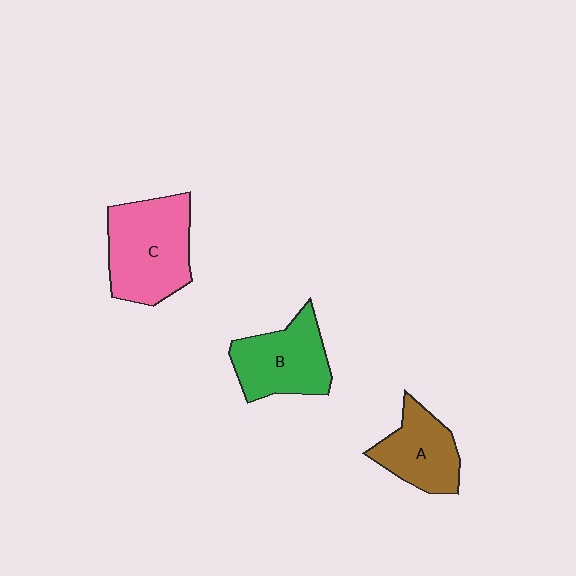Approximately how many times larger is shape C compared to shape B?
Approximately 1.3 times.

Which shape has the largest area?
Shape C (pink).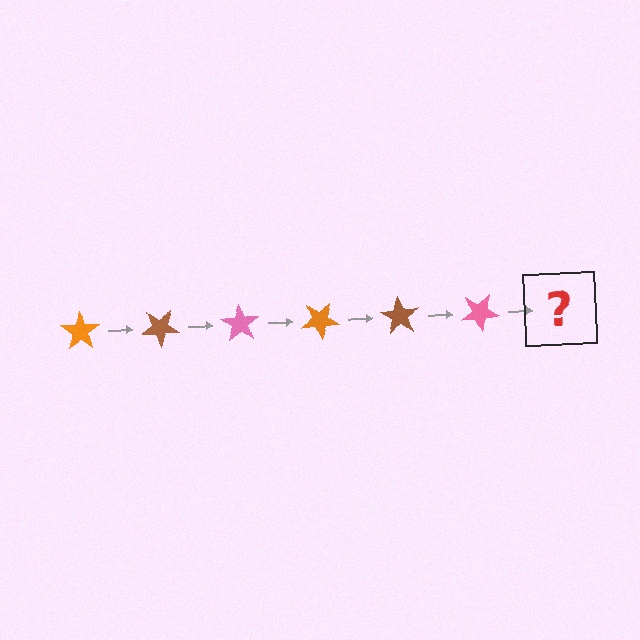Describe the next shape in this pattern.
It should be an orange star, rotated 210 degrees from the start.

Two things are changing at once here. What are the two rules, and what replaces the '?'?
The two rules are that it rotates 35 degrees each step and the color cycles through orange, brown, and pink. The '?' should be an orange star, rotated 210 degrees from the start.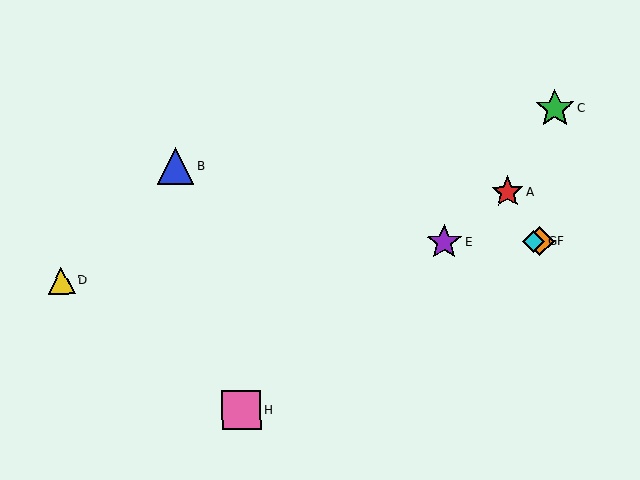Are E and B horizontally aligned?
No, E is at y≈243 and B is at y≈166.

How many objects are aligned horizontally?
3 objects (E, F, G) are aligned horizontally.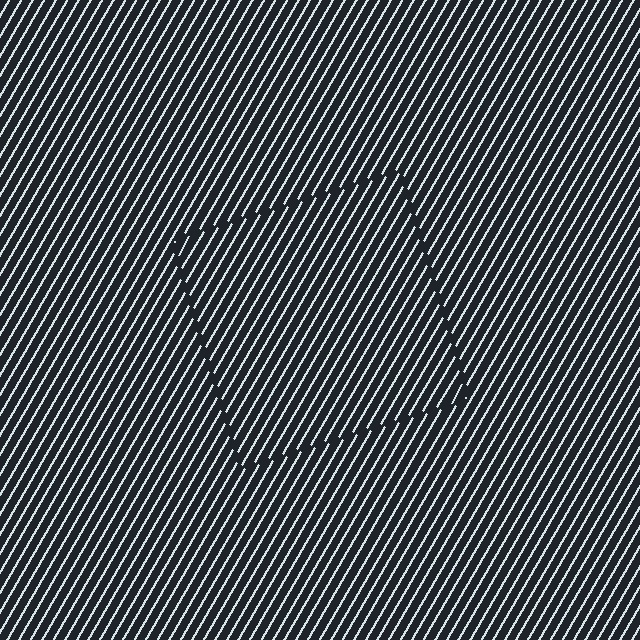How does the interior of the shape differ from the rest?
The interior of the shape contains the same grating, shifted by half a period — the contour is defined by the phase discontinuity where line-ends from the inner and outer gratings abut.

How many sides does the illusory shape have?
4 sides — the line-ends trace a square.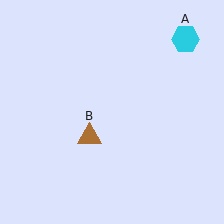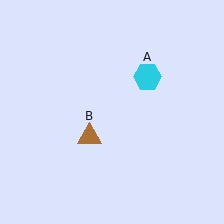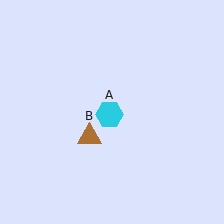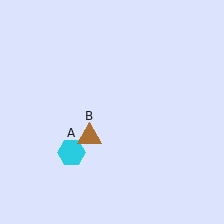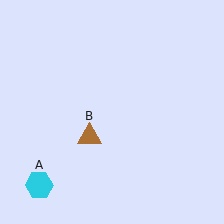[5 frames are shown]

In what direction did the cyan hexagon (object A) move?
The cyan hexagon (object A) moved down and to the left.